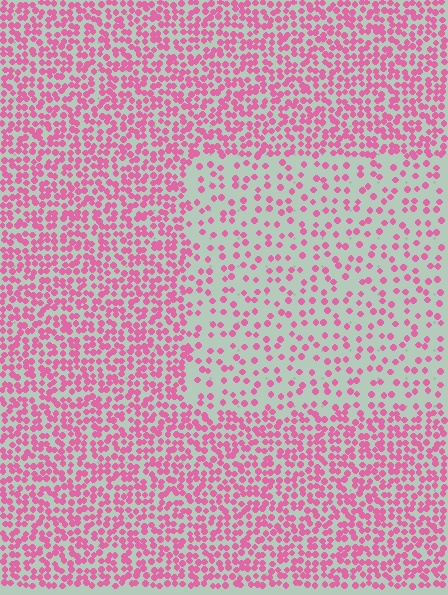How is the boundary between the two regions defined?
The boundary is defined by a change in element density (approximately 2.4x ratio). All elements are the same color, size, and shape.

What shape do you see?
I see a rectangle.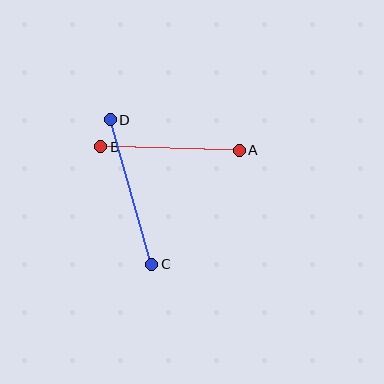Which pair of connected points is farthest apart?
Points C and D are farthest apart.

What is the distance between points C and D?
The distance is approximately 150 pixels.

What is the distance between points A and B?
The distance is approximately 138 pixels.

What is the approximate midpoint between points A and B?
The midpoint is at approximately (170, 149) pixels.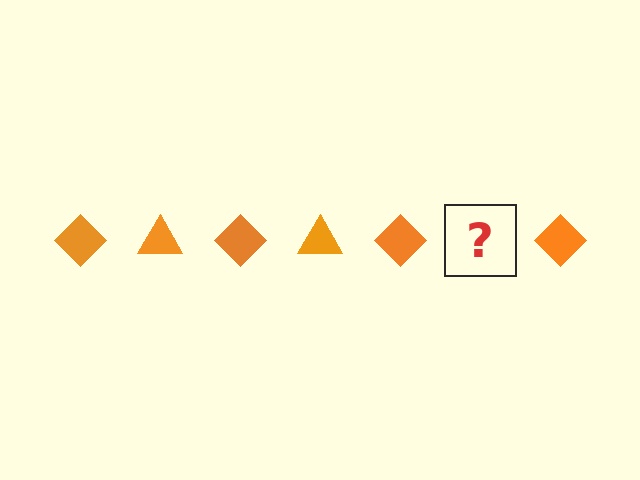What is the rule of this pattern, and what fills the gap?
The rule is that the pattern cycles through diamond, triangle shapes in orange. The gap should be filled with an orange triangle.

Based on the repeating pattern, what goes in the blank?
The blank should be an orange triangle.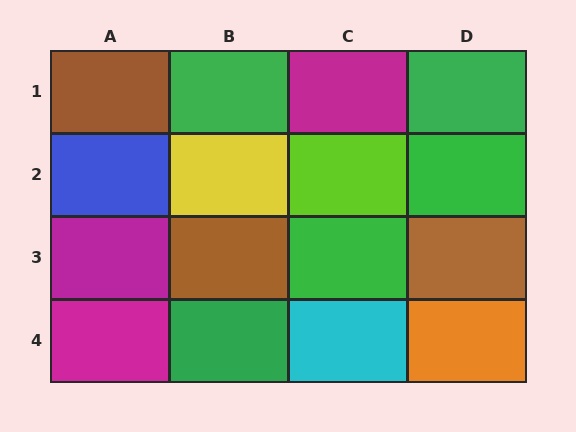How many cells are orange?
1 cell is orange.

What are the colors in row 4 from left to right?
Magenta, green, cyan, orange.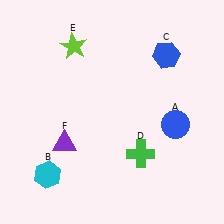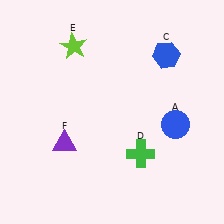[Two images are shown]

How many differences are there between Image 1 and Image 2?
There is 1 difference between the two images.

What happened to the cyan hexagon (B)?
The cyan hexagon (B) was removed in Image 2. It was in the bottom-left area of Image 1.